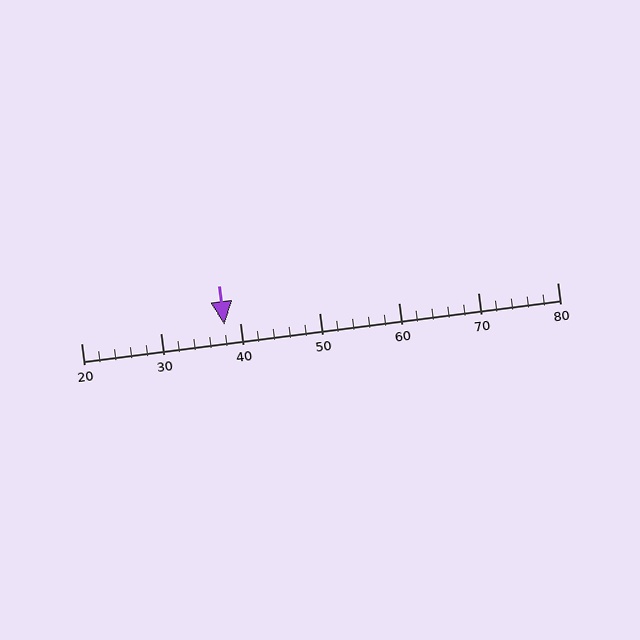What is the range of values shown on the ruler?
The ruler shows values from 20 to 80.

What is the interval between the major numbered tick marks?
The major tick marks are spaced 10 units apart.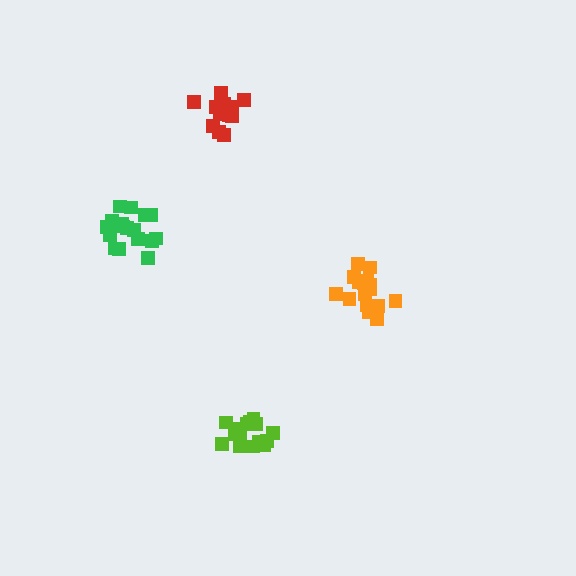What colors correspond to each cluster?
The clusters are colored: lime, orange, red, green.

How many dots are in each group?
Group 1: 18 dots, Group 2: 17 dots, Group 3: 16 dots, Group 4: 17 dots (68 total).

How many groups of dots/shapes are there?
There are 4 groups.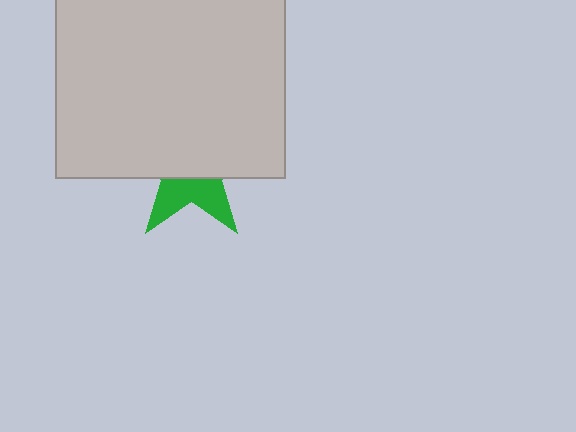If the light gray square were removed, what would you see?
You would see the complete green star.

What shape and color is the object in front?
The object in front is a light gray square.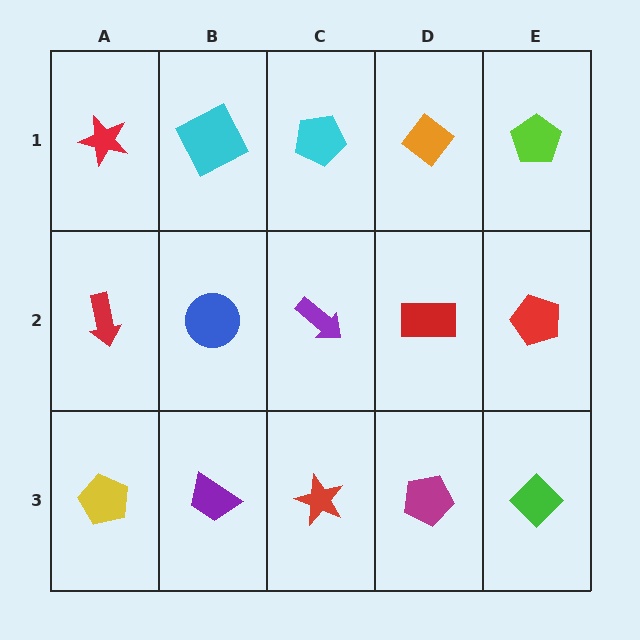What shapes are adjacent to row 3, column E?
A red pentagon (row 2, column E), a magenta pentagon (row 3, column D).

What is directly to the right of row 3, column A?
A purple trapezoid.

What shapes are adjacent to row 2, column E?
A lime pentagon (row 1, column E), a green diamond (row 3, column E), a red rectangle (row 2, column D).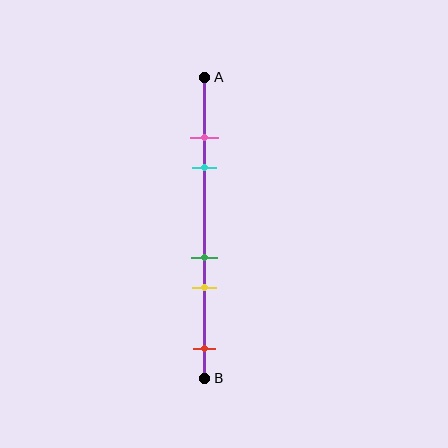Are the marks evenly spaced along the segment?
No, the marks are not evenly spaced.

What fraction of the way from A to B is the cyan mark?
The cyan mark is approximately 30% (0.3) of the way from A to B.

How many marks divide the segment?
There are 5 marks dividing the segment.